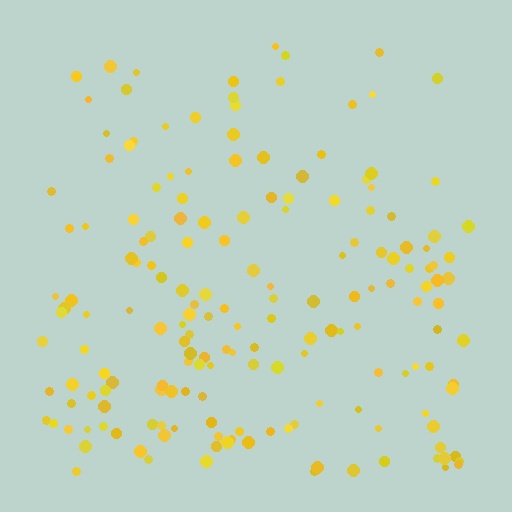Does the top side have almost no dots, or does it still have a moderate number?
Still a moderate number, just noticeably fewer than the bottom.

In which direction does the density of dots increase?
From top to bottom, with the bottom side densest.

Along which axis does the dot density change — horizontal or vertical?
Vertical.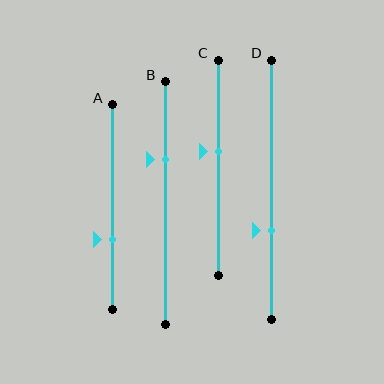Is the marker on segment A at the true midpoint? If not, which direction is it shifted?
No, the marker on segment A is shifted downward by about 16% of the segment length.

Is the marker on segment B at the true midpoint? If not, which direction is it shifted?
No, the marker on segment B is shifted upward by about 18% of the segment length.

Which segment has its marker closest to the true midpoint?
Segment C has its marker closest to the true midpoint.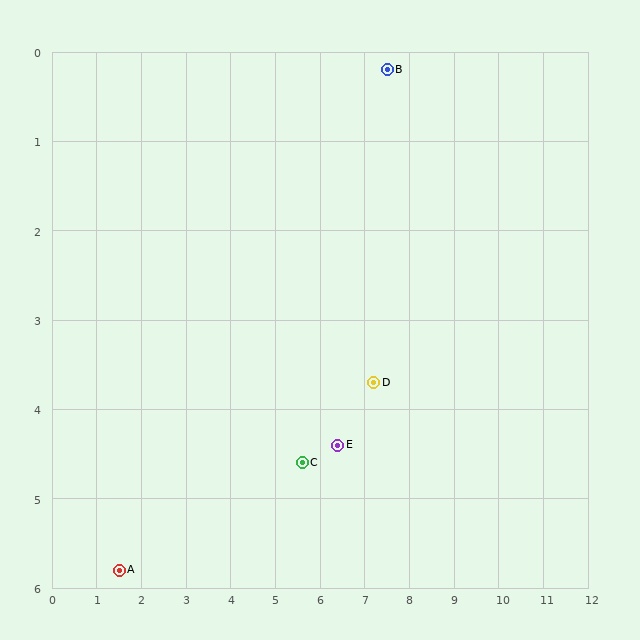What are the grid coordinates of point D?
Point D is at approximately (7.2, 3.7).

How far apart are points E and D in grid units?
Points E and D are about 1.1 grid units apart.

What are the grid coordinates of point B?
Point B is at approximately (7.5, 0.2).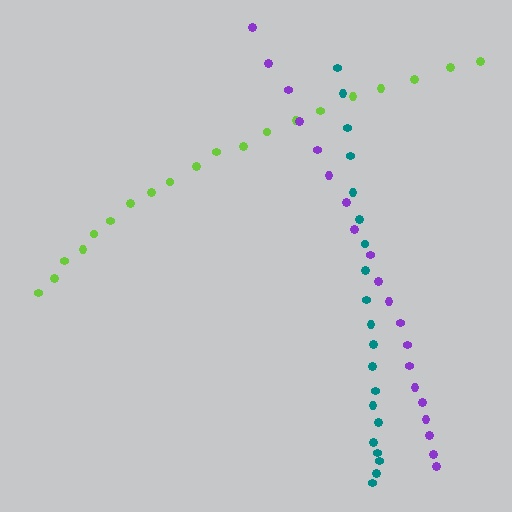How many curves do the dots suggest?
There are 3 distinct paths.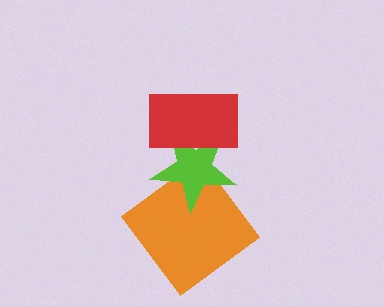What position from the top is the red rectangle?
The red rectangle is 1st from the top.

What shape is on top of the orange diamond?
The lime star is on top of the orange diamond.